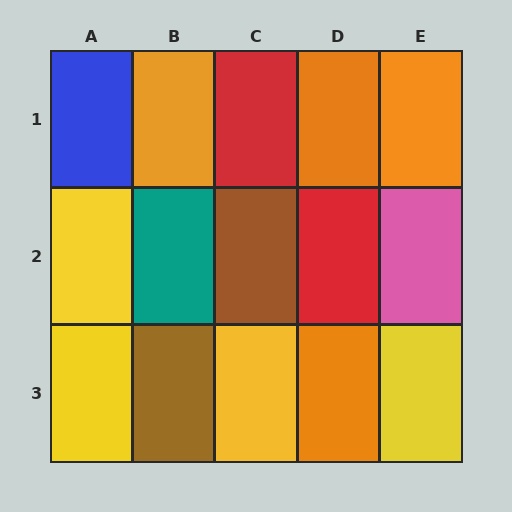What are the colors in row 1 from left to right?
Blue, orange, red, orange, orange.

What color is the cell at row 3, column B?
Brown.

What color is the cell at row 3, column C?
Yellow.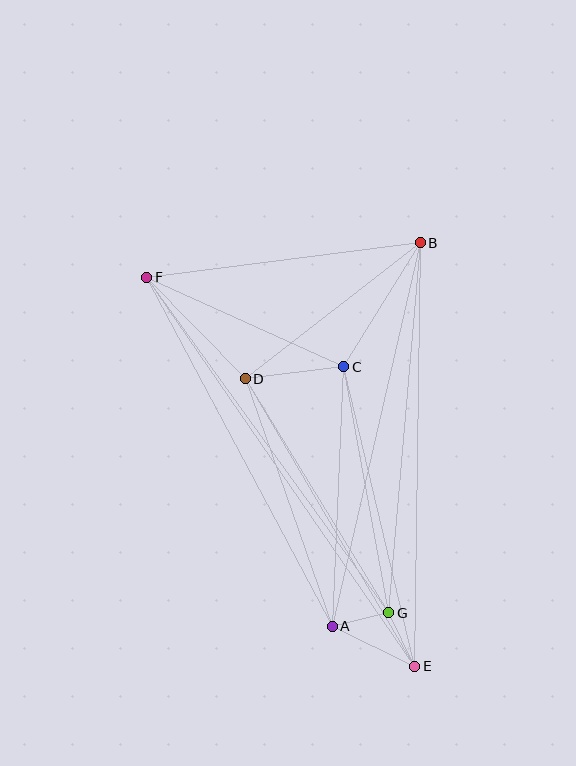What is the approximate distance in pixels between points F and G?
The distance between F and G is approximately 414 pixels.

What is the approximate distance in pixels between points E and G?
The distance between E and G is approximately 60 pixels.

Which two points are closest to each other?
Points A and G are closest to each other.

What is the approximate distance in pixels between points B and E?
The distance between B and E is approximately 424 pixels.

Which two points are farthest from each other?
Points E and F are farthest from each other.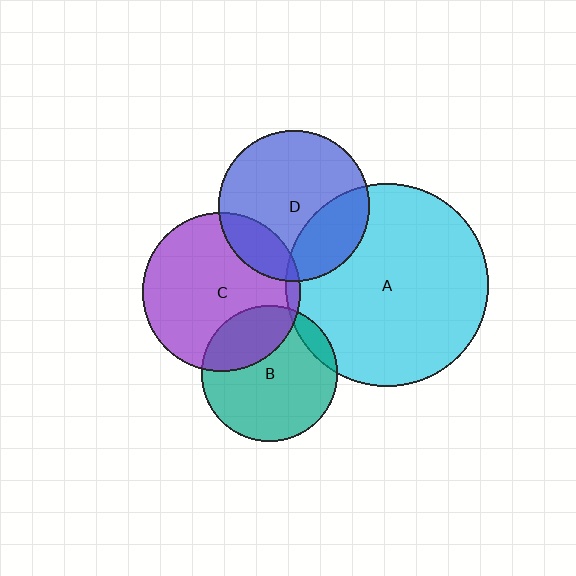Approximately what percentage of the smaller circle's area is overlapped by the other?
Approximately 15%.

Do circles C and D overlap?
Yes.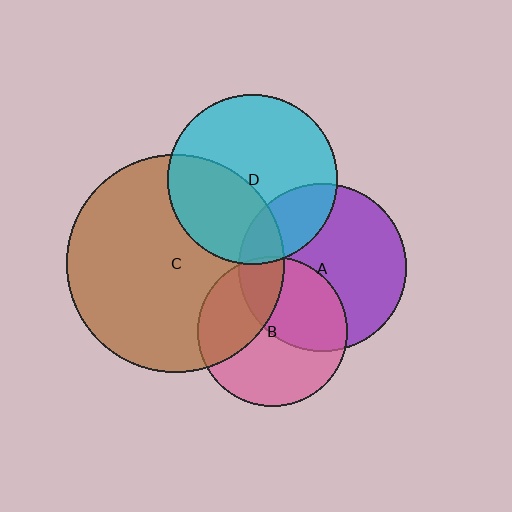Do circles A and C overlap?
Yes.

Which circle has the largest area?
Circle C (brown).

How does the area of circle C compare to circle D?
Approximately 1.6 times.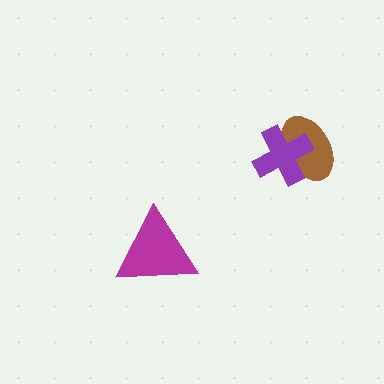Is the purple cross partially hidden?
No, no other shape covers it.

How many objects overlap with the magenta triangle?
0 objects overlap with the magenta triangle.